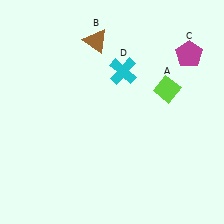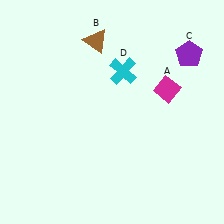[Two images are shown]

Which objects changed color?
A changed from lime to magenta. C changed from magenta to purple.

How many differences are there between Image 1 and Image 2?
There are 2 differences between the two images.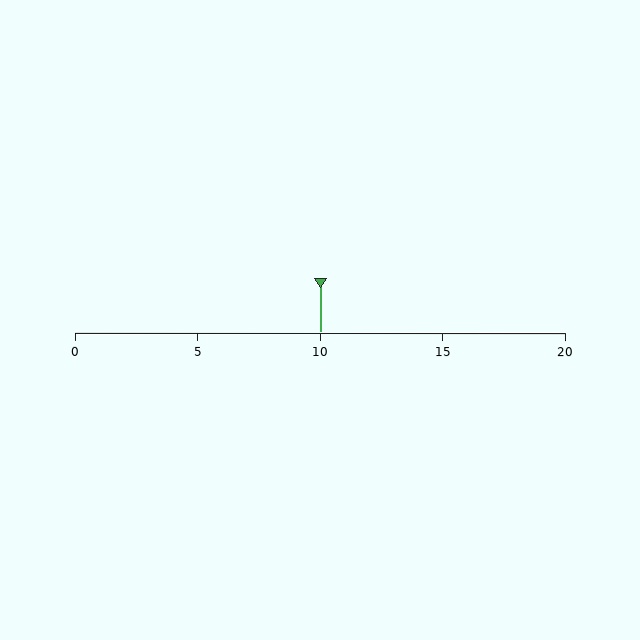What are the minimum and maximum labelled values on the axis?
The axis runs from 0 to 20.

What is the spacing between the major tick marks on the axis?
The major ticks are spaced 5 apart.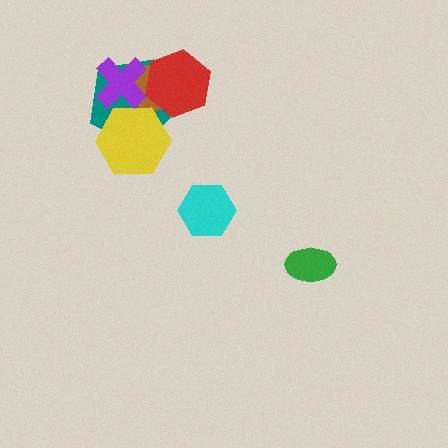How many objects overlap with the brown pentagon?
4 objects overlap with the brown pentagon.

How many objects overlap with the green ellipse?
0 objects overlap with the green ellipse.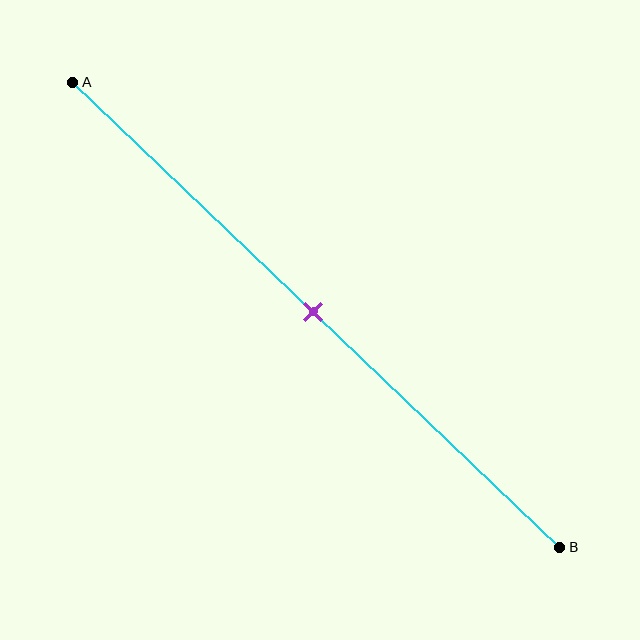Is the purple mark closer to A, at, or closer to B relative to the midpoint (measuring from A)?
The purple mark is approximately at the midpoint of segment AB.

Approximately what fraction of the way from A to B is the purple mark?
The purple mark is approximately 50% of the way from A to B.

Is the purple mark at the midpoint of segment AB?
Yes, the mark is approximately at the midpoint.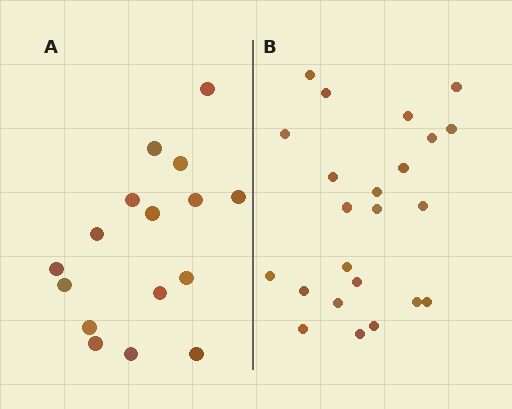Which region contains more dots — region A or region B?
Region B (the right region) has more dots.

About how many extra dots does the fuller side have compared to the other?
Region B has roughly 8 or so more dots than region A.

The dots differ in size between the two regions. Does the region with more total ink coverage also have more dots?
No. Region A has more total ink coverage because its dots are larger, but region B actually contains more individual dots. Total area can be misleading — the number of items is what matters here.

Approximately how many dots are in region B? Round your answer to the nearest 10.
About 20 dots. (The exact count is 23, which rounds to 20.)